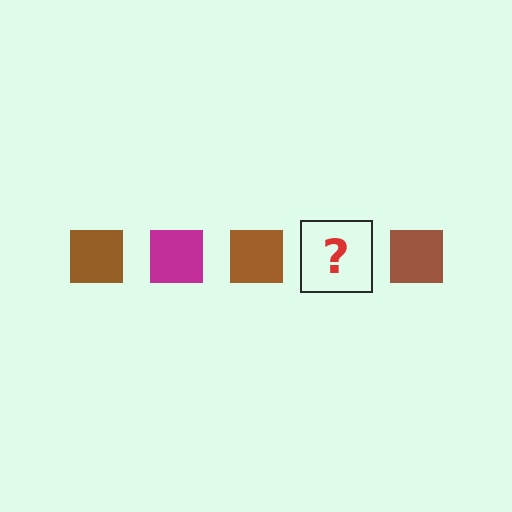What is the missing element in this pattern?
The missing element is a magenta square.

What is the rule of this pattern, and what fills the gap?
The rule is that the pattern cycles through brown, magenta squares. The gap should be filled with a magenta square.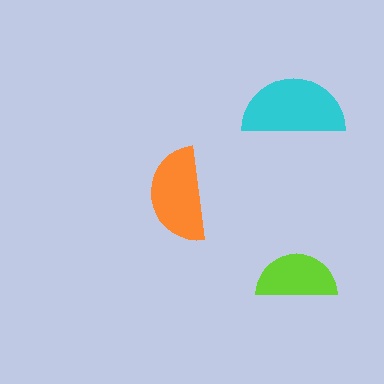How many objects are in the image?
There are 3 objects in the image.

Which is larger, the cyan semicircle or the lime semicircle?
The cyan one.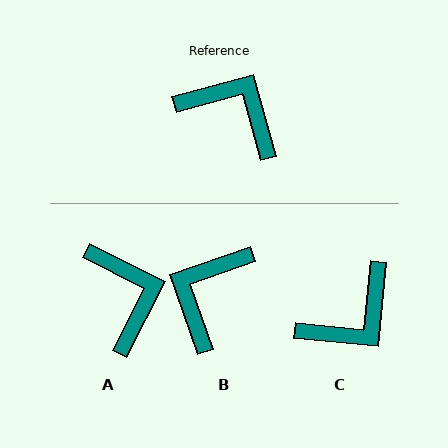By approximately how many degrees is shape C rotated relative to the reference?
Approximately 110 degrees clockwise.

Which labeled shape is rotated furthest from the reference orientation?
C, about 110 degrees away.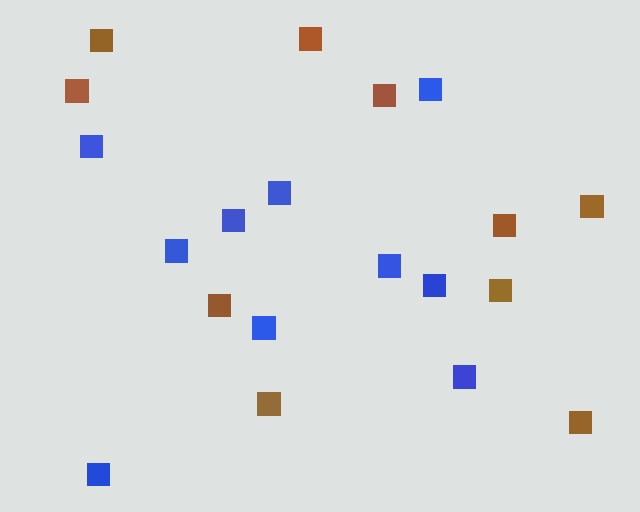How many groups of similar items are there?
There are 2 groups: one group of blue squares (10) and one group of brown squares (10).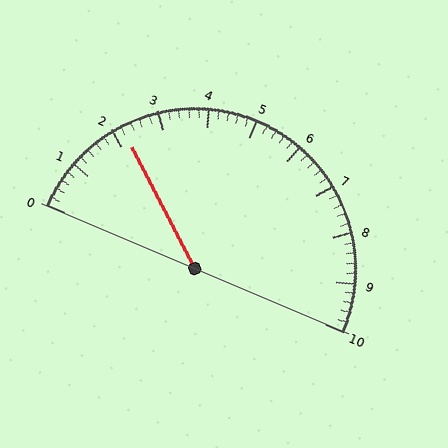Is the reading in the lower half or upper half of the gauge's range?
The reading is in the lower half of the range (0 to 10).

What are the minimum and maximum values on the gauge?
The gauge ranges from 0 to 10.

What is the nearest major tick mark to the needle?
The nearest major tick mark is 2.